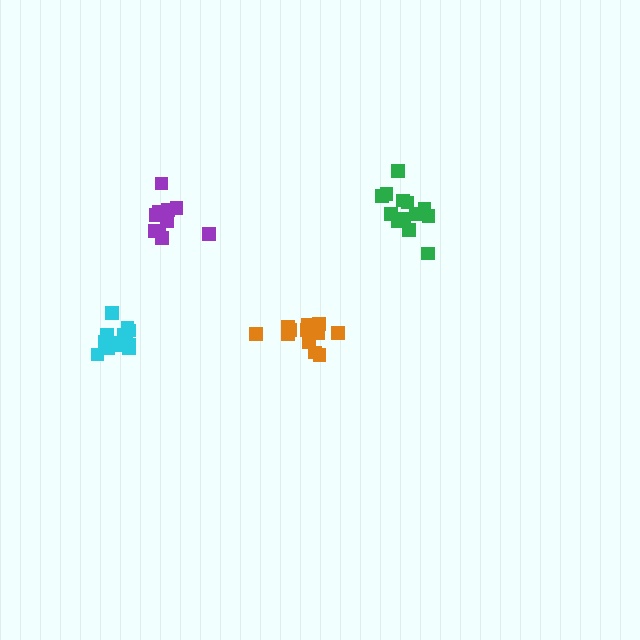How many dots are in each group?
Group 1: 11 dots, Group 2: 13 dots, Group 3: 12 dots, Group 4: 13 dots (49 total).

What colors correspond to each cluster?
The clusters are colored: purple, green, orange, cyan.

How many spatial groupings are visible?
There are 4 spatial groupings.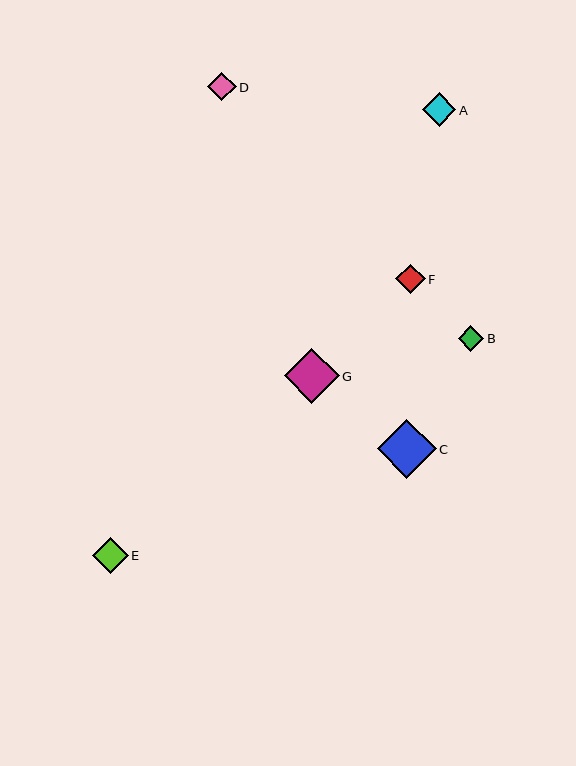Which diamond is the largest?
Diamond C is the largest with a size of approximately 59 pixels.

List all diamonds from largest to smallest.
From largest to smallest: C, G, E, A, F, D, B.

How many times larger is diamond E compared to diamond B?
Diamond E is approximately 1.4 times the size of diamond B.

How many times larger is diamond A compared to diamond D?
Diamond A is approximately 1.2 times the size of diamond D.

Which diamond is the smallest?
Diamond B is the smallest with a size of approximately 25 pixels.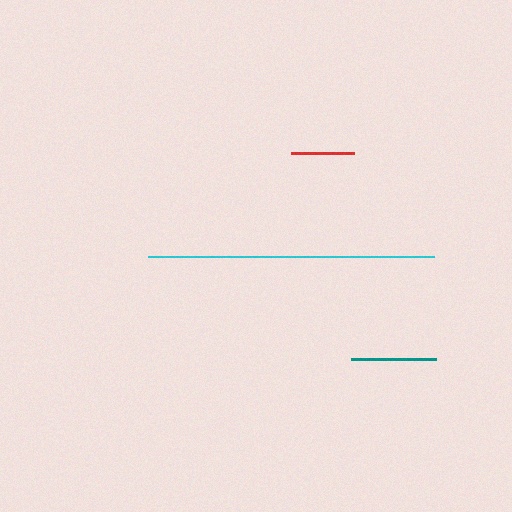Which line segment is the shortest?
The red line is the shortest at approximately 63 pixels.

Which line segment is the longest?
The cyan line is the longest at approximately 286 pixels.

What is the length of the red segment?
The red segment is approximately 63 pixels long.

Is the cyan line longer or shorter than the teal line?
The cyan line is longer than the teal line.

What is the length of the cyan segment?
The cyan segment is approximately 286 pixels long.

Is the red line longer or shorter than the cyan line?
The cyan line is longer than the red line.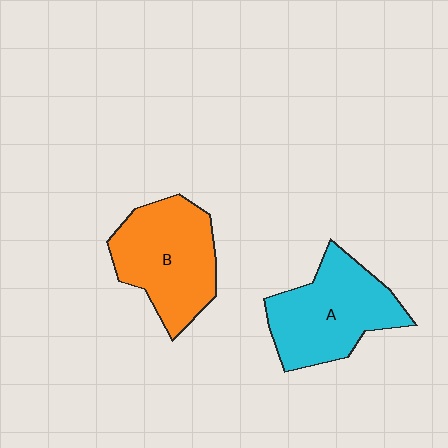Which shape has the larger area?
Shape A (cyan).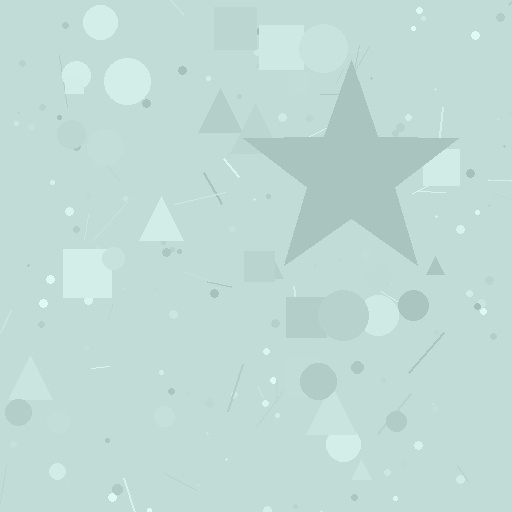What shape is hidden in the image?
A star is hidden in the image.